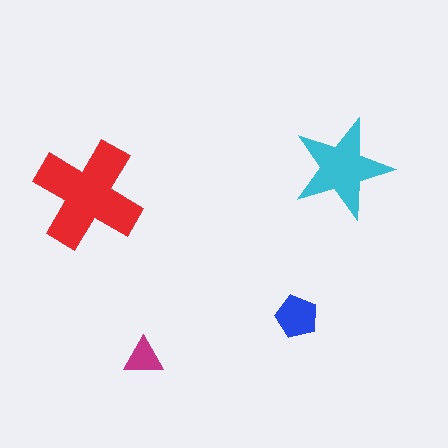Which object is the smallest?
The magenta triangle.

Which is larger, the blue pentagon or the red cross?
The red cross.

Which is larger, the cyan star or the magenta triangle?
The cyan star.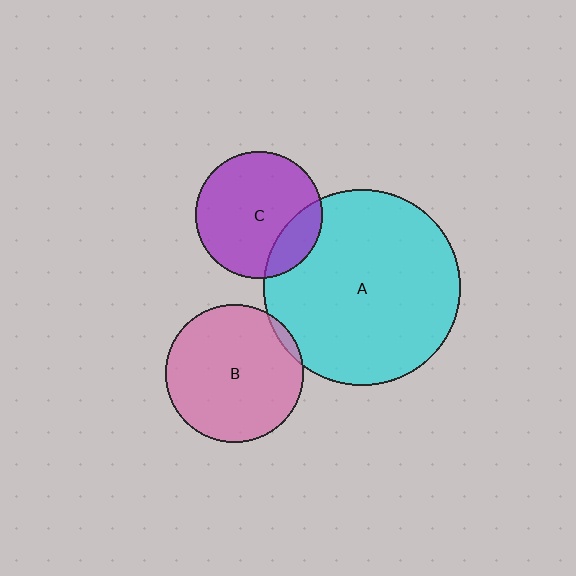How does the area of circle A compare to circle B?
Approximately 2.0 times.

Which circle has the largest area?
Circle A (cyan).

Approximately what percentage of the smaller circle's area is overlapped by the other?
Approximately 5%.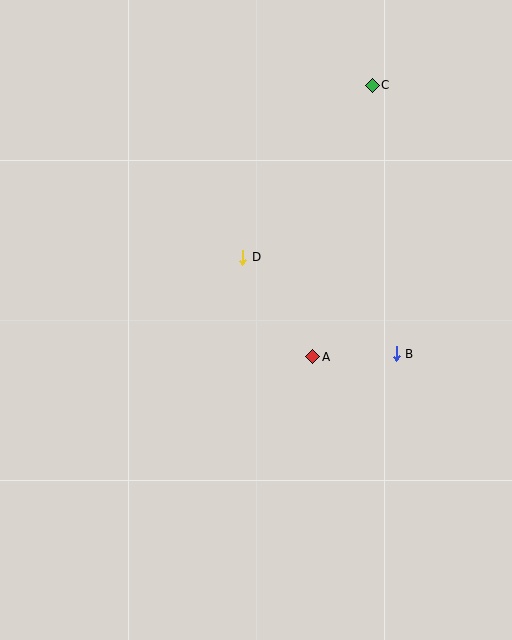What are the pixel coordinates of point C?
Point C is at (372, 85).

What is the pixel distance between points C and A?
The distance between C and A is 278 pixels.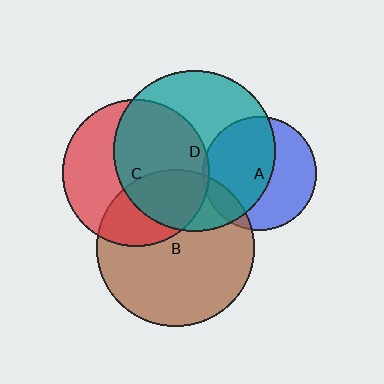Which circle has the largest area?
Circle D (teal).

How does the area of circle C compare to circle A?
Approximately 1.7 times.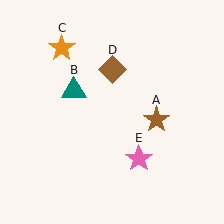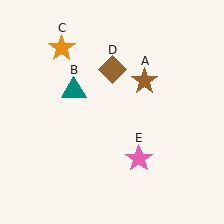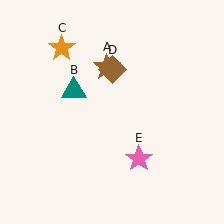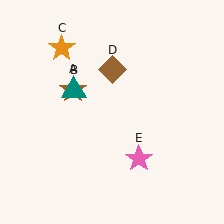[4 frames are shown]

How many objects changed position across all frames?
1 object changed position: brown star (object A).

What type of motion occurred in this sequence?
The brown star (object A) rotated counterclockwise around the center of the scene.